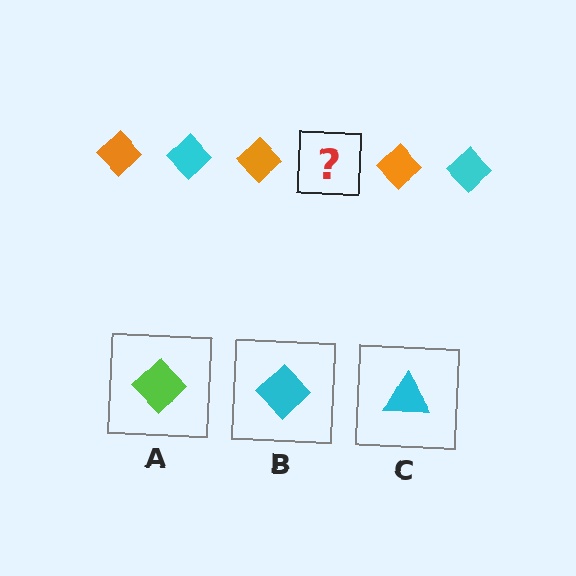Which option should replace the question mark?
Option B.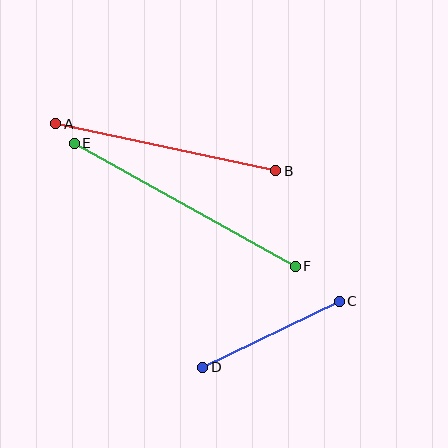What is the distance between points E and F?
The distance is approximately 253 pixels.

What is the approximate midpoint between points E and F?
The midpoint is at approximately (185, 205) pixels.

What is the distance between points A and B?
The distance is approximately 225 pixels.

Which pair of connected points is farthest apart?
Points E and F are farthest apart.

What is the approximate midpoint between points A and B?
The midpoint is at approximately (166, 147) pixels.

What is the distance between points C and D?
The distance is approximately 152 pixels.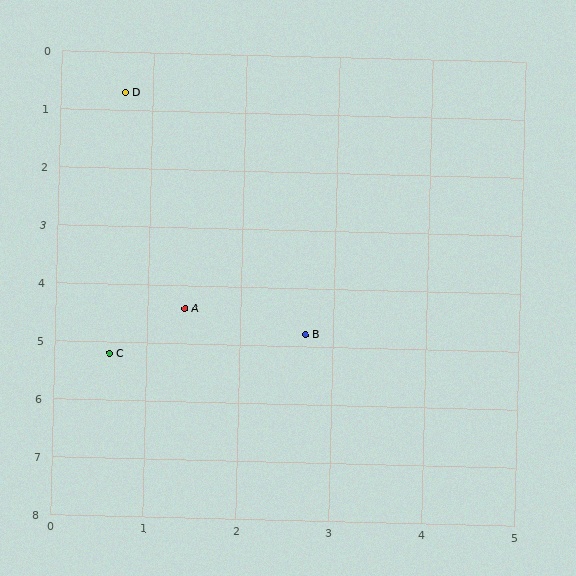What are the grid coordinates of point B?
Point B is at approximately (2.7, 4.8).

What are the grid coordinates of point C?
Point C is at approximately (0.6, 5.2).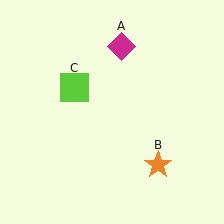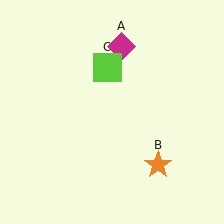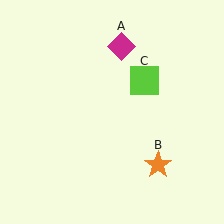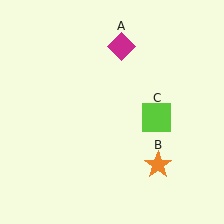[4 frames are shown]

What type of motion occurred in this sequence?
The lime square (object C) rotated clockwise around the center of the scene.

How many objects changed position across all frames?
1 object changed position: lime square (object C).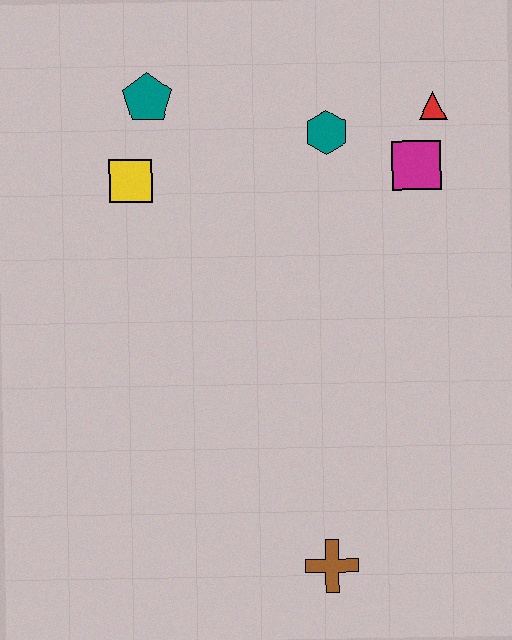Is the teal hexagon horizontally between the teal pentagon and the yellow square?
No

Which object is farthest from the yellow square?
The brown cross is farthest from the yellow square.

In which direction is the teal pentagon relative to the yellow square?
The teal pentagon is above the yellow square.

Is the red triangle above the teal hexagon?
Yes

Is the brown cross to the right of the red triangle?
No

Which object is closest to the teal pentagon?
The yellow square is closest to the teal pentagon.